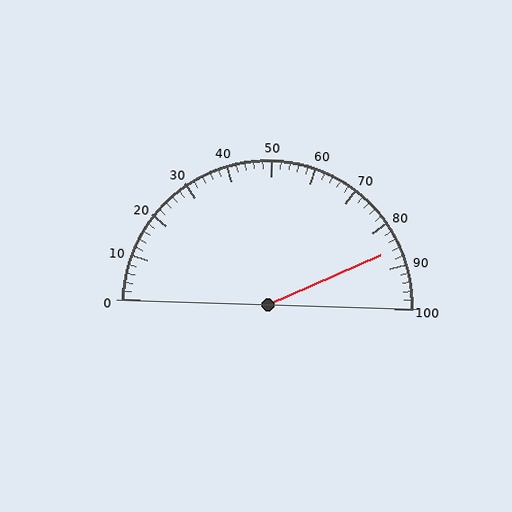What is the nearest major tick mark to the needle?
The nearest major tick mark is 90.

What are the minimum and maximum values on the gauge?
The gauge ranges from 0 to 100.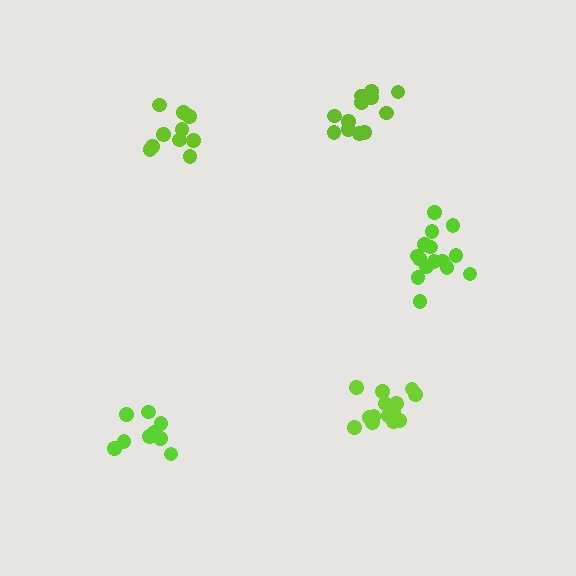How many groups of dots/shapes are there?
There are 5 groups.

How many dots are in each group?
Group 1: 9 dots, Group 2: 15 dots, Group 3: 14 dots, Group 4: 10 dots, Group 5: 12 dots (60 total).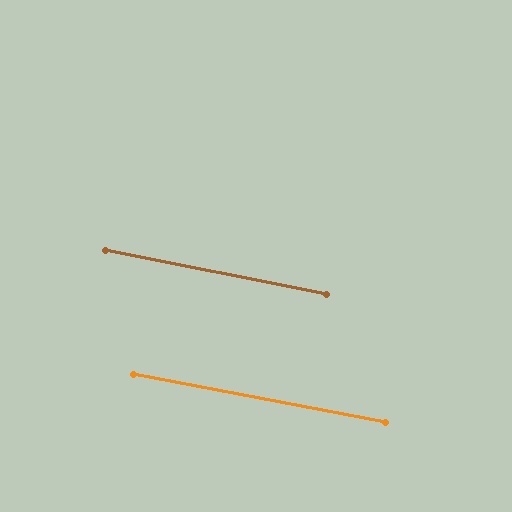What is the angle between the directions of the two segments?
Approximately 1 degree.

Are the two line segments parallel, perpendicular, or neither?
Parallel — their directions differ by only 0.6°.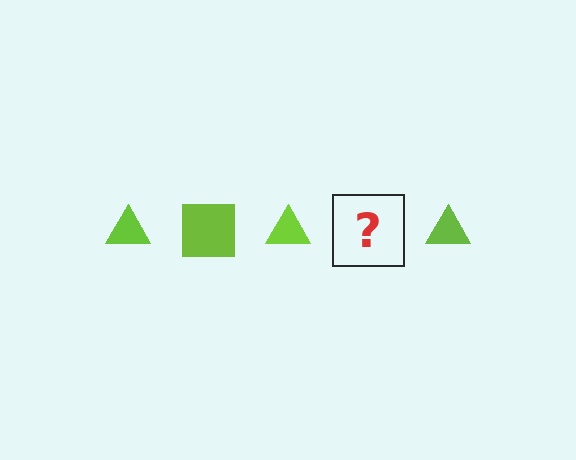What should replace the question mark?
The question mark should be replaced with a lime square.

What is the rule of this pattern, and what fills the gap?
The rule is that the pattern cycles through triangle, square shapes in lime. The gap should be filled with a lime square.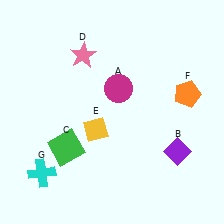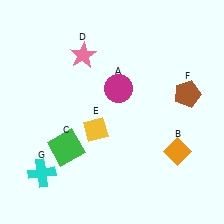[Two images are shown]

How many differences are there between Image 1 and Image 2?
There are 2 differences between the two images.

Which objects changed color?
B changed from purple to orange. F changed from orange to brown.